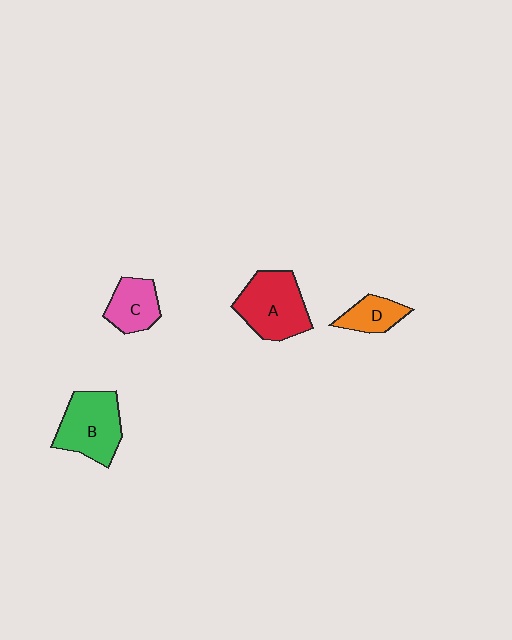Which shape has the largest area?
Shape A (red).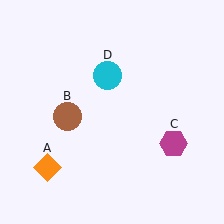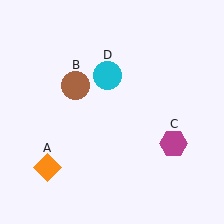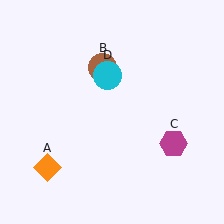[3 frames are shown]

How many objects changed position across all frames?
1 object changed position: brown circle (object B).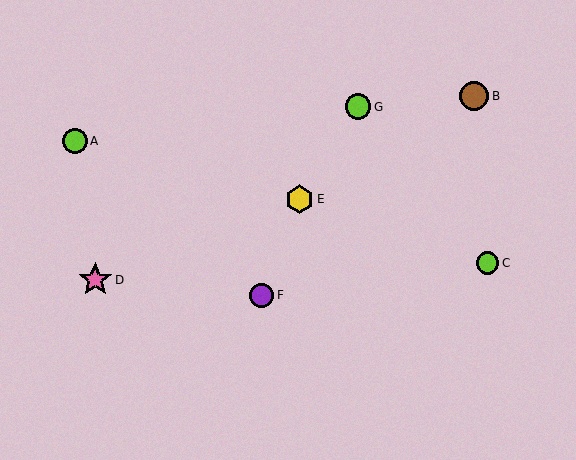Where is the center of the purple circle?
The center of the purple circle is at (262, 295).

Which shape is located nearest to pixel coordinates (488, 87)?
The brown circle (labeled B) at (474, 96) is nearest to that location.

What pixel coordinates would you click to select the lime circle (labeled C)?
Click at (488, 263) to select the lime circle C.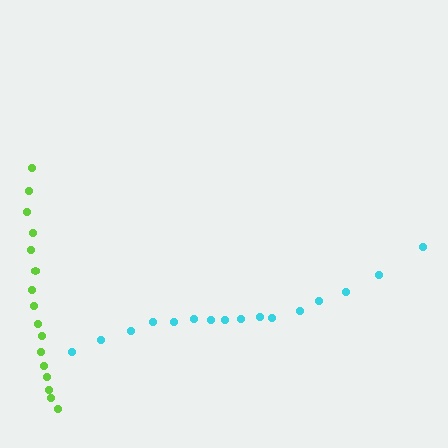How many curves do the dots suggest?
There are 2 distinct paths.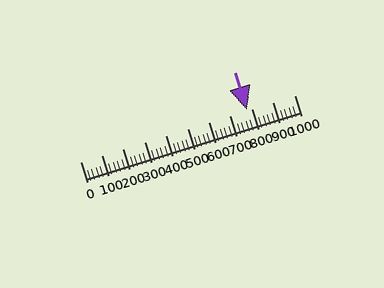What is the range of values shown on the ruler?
The ruler shows values from 0 to 1000.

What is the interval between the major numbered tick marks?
The major tick marks are spaced 100 units apart.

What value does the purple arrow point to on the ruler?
The purple arrow points to approximately 780.